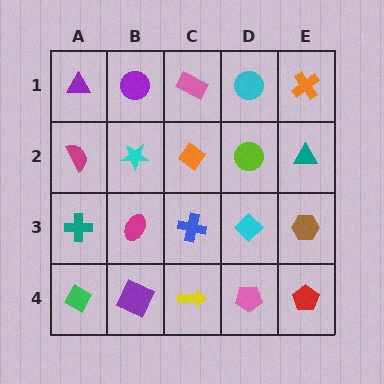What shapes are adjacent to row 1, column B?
A cyan star (row 2, column B), a purple triangle (row 1, column A), a pink rectangle (row 1, column C).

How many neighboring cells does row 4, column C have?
3.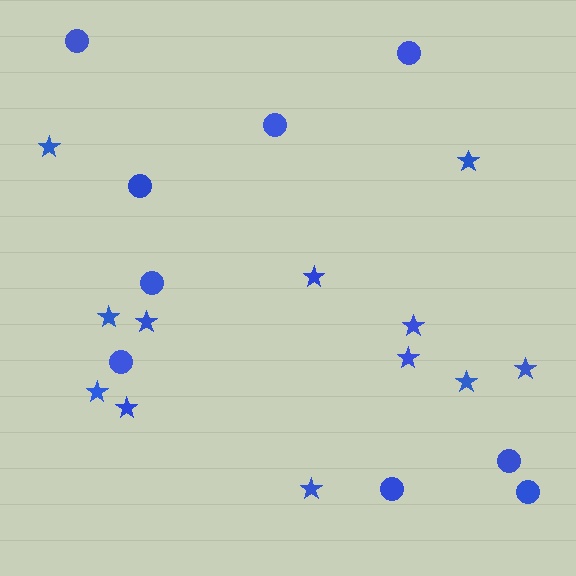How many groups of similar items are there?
There are 2 groups: one group of circles (9) and one group of stars (12).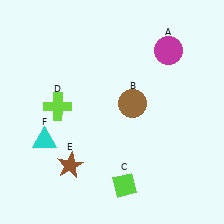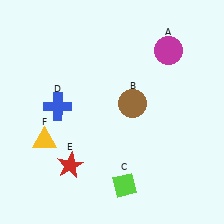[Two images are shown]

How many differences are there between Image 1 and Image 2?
There are 3 differences between the two images.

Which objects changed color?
D changed from lime to blue. E changed from brown to red. F changed from cyan to yellow.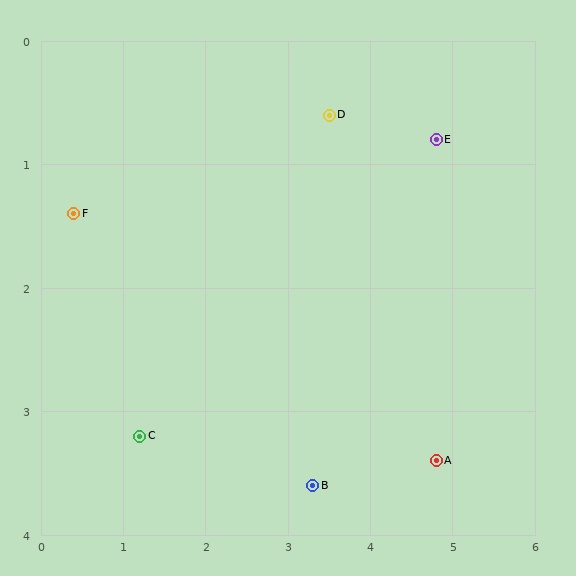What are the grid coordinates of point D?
Point D is at approximately (3.5, 0.6).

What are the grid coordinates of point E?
Point E is at approximately (4.8, 0.8).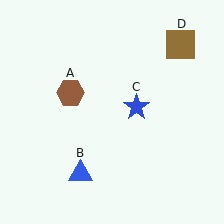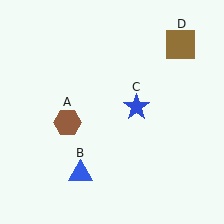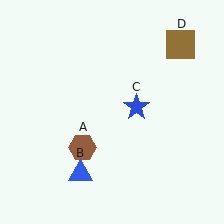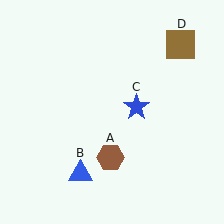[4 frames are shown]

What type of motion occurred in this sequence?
The brown hexagon (object A) rotated counterclockwise around the center of the scene.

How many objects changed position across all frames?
1 object changed position: brown hexagon (object A).